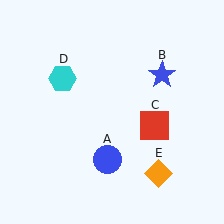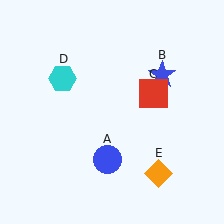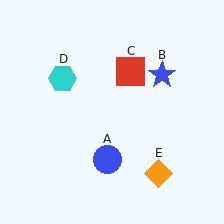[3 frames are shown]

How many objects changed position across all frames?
1 object changed position: red square (object C).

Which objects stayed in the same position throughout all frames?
Blue circle (object A) and blue star (object B) and cyan hexagon (object D) and orange diamond (object E) remained stationary.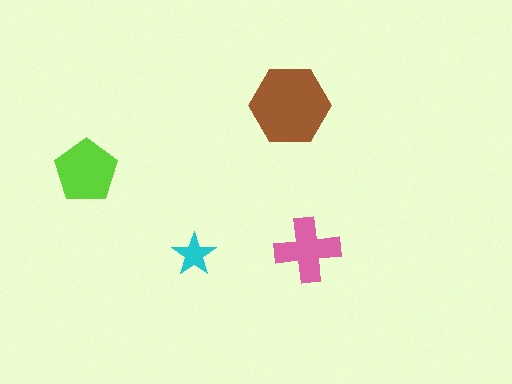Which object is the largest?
The brown hexagon.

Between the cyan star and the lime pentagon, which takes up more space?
The lime pentagon.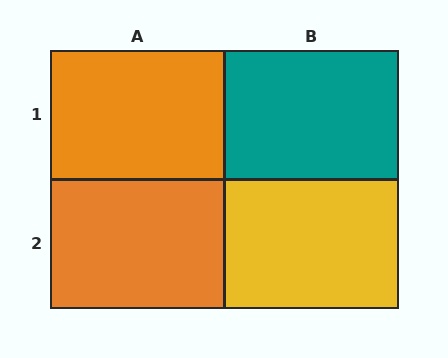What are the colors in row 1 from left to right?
Orange, teal.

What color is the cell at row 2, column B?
Yellow.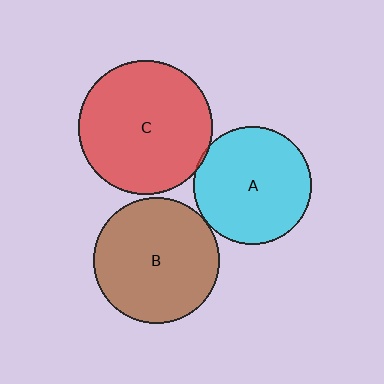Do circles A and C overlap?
Yes.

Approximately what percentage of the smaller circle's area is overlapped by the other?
Approximately 5%.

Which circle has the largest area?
Circle C (red).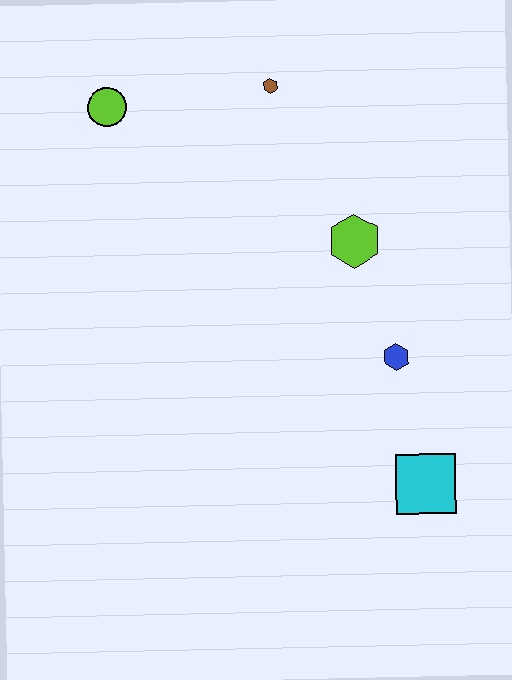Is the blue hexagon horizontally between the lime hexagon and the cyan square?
Yes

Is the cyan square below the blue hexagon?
Yes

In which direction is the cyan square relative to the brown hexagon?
The cyan square is below the brown hexagon.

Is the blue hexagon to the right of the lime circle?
Yes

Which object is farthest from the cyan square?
The lime circle is farthest from the cyan square.